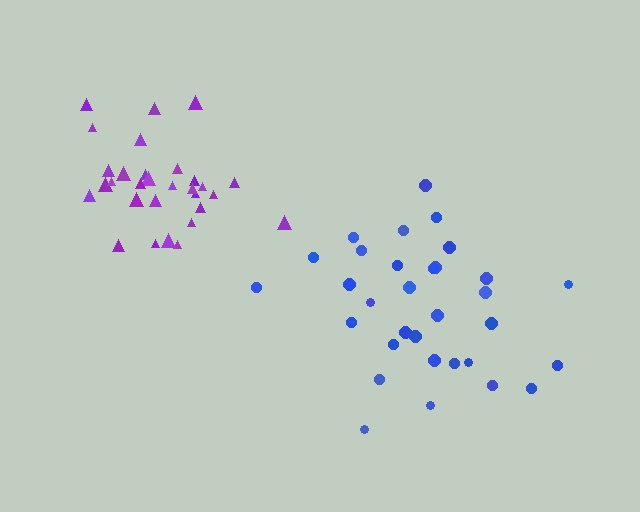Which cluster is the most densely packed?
Purple.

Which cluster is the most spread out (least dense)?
Blue.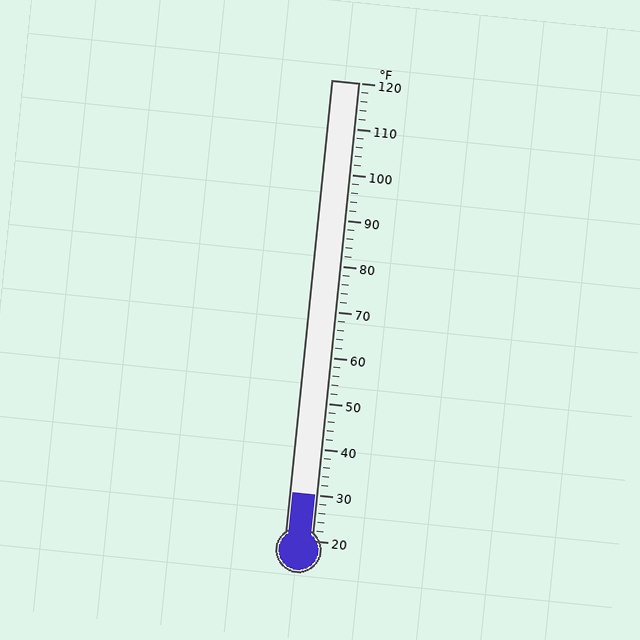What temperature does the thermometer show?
The thermometer shows approximately 30°F.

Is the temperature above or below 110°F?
The temperature is below 110°F.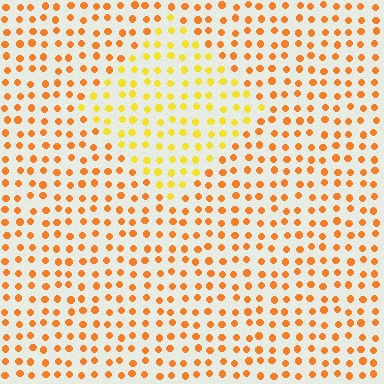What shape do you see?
I see a diamond.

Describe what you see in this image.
The image is filled with small orange elements in a uniform arrangement. A diamond-shaped region is visible where the elements are tinted to a slightly different hue, forming a subtle color boundary.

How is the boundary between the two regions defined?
The boundary is defined purely by a slight shift in hue (about 30 degrees). Spacing, size, and orientation are identical on both sides.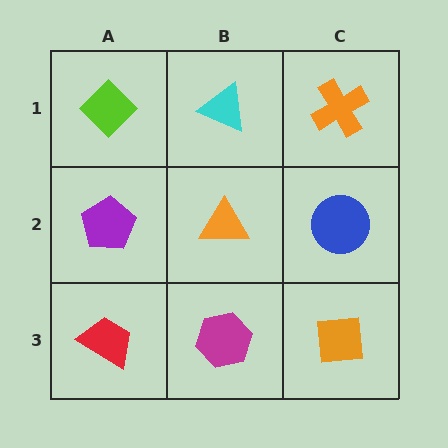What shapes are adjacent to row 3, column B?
An orange triangle (row 2, column B), a red trapezoid (row 3, column A), an orange square (row 3, column C).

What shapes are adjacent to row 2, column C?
An orange cross (row 1, column C), an orange square (row 3, column C), an orange triangle (row 2, column B).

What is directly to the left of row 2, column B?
A purple pentagon.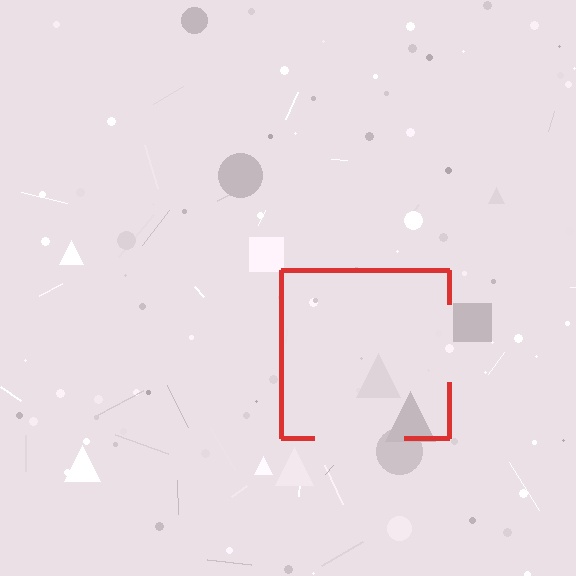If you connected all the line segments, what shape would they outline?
They would outline a square.